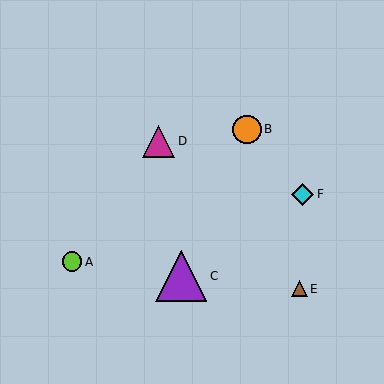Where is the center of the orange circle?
The center of the orange circle is at (247, 129).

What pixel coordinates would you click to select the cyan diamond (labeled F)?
Click at (303, 194) to select the cyan diamond F.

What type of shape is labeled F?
Shape F is a cyan diamond.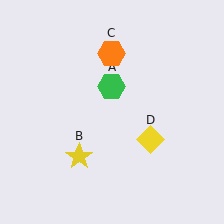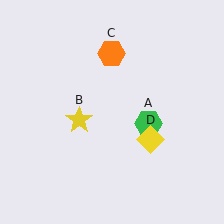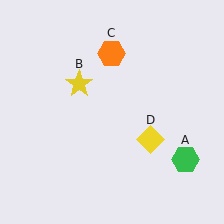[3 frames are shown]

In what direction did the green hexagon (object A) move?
The green hexagon (object A) moved down and to the right.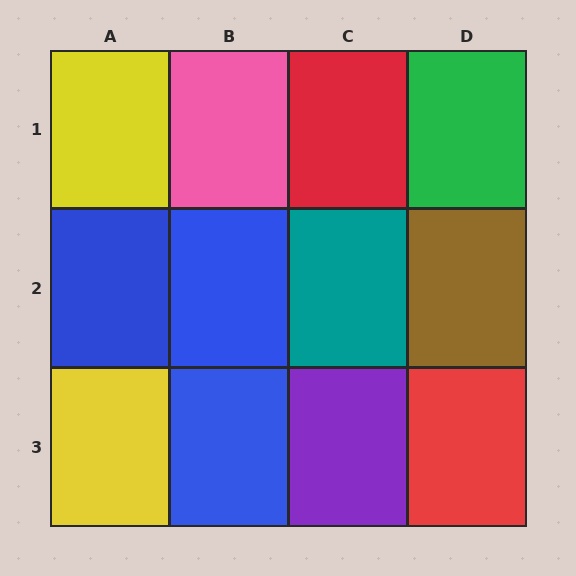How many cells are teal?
1 cell is teal.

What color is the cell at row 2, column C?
Teal.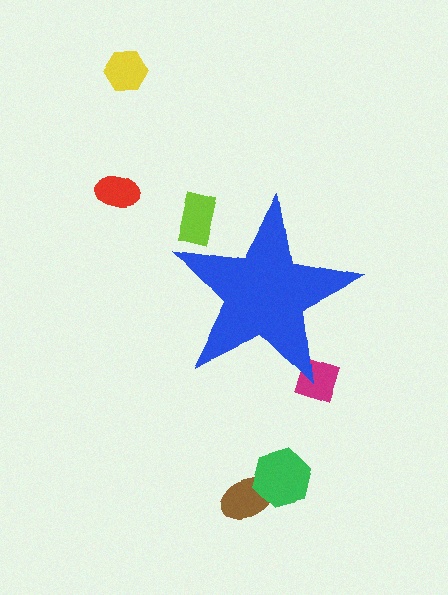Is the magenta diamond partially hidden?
Yes, the magenta diamond is partially hidden behind the blue star.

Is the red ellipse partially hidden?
No, the red ellipse is fully visible.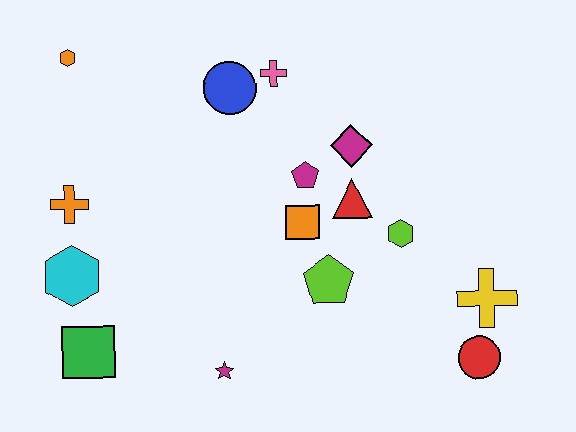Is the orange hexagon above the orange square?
Yes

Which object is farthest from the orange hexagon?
The red circle is farthest from the orange hexagon.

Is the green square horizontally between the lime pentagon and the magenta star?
No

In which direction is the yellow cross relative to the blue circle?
The yellow cross is to the right of the blue circle.